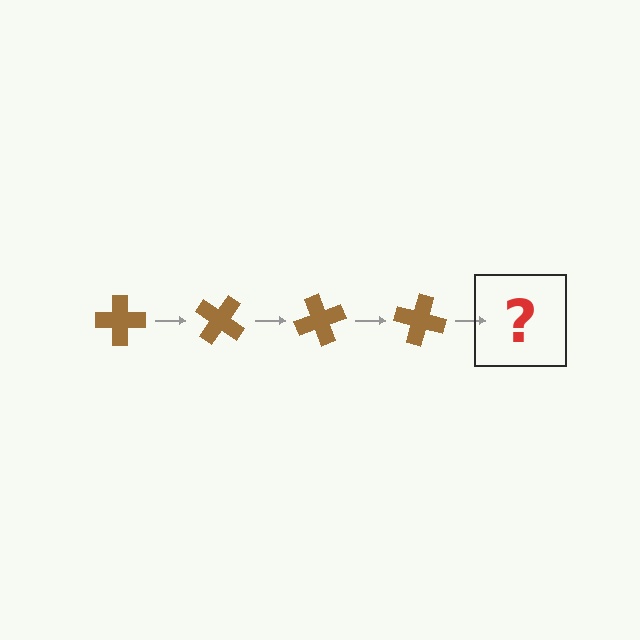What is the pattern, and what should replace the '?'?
The pattern is that the cross rotates 35 degrees each step. The '?' should be a brown cross rotated 140 degrees.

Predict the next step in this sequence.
The next step is a brown cross rotated 140 degrees.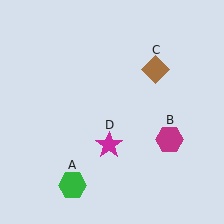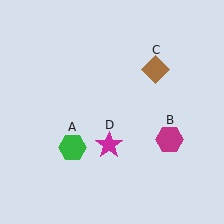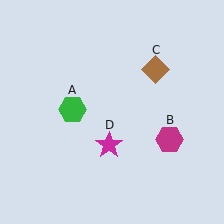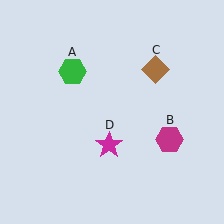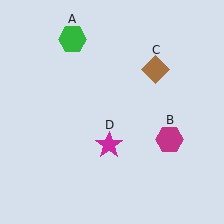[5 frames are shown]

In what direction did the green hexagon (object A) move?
The green hexagon (object A) moved up.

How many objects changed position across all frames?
1 object changed position: green hexagon (object A).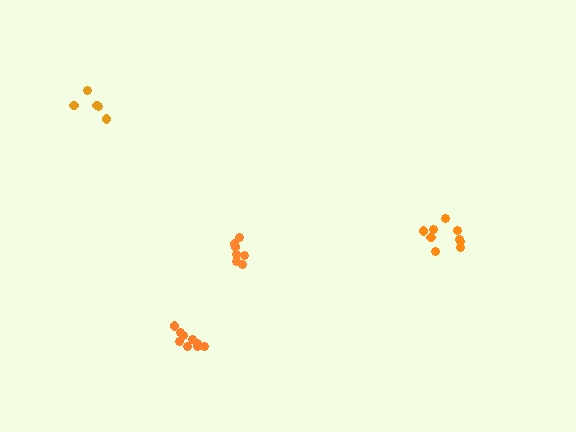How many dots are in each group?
Group 1: 7 dots, Group 2: 9 dots, Group 3: 5 dots, Group 4: 9 dots (30 total).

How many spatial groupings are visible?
There are 4 spatial groupings.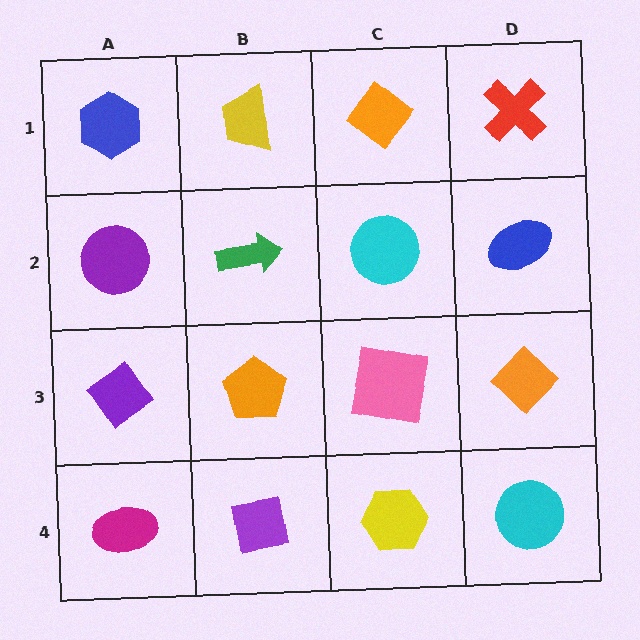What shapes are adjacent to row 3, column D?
A blue ellipse (row 2, column D), a cyan circle (row 4, column D), a pink square (row 3, column C).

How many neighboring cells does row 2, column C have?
4.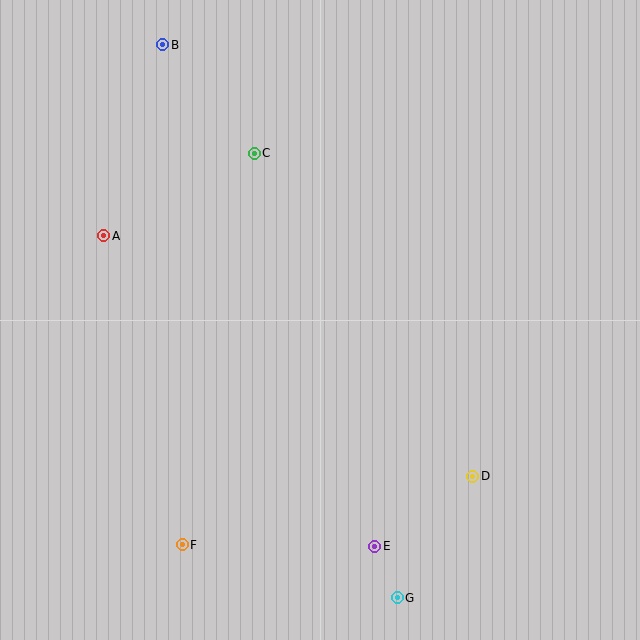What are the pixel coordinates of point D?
Point D is at (473, 476).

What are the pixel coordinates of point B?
Point B is at (163, 45).